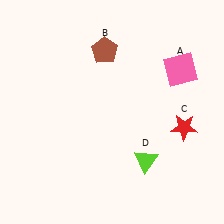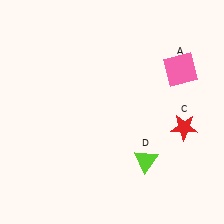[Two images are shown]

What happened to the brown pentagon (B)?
The brown pentagon (B) was removed in Image 2. It was in the top-left area of Image 1.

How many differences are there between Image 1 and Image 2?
There is 1 difference between the two images.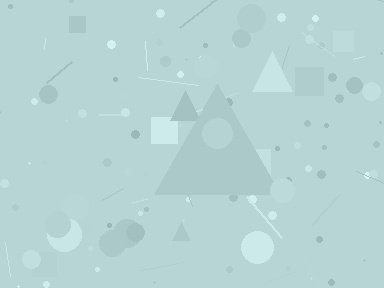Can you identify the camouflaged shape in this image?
The camouflaged shape is a triangle.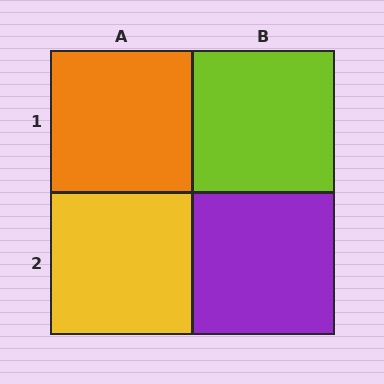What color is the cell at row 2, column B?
Purple.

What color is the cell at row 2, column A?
Yellow.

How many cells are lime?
1 cell is lime.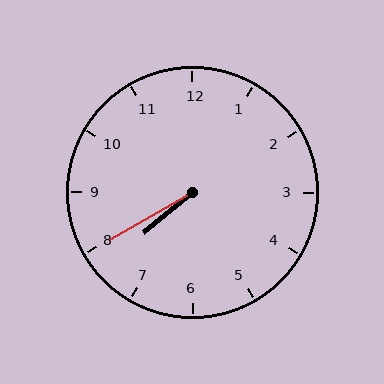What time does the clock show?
7:40.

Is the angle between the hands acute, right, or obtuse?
It is acute.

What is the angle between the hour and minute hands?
Approximately 10 degrees.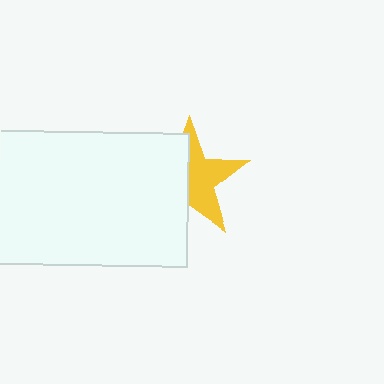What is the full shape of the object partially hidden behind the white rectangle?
The partially hidden object is a yellow star.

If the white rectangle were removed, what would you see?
You would see the complete yellow star.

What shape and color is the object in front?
The object in front is a white rectangle.